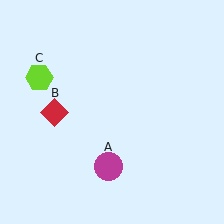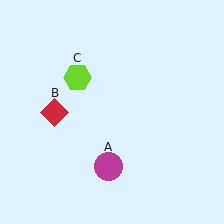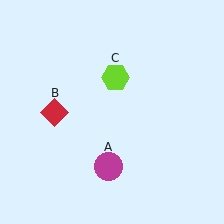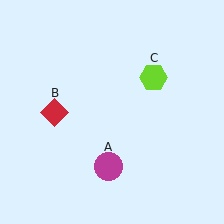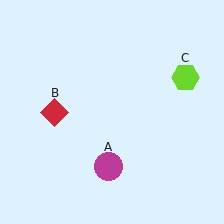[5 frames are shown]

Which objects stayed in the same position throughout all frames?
Magenta circle (object A) and red diamond (object B) remained stationary.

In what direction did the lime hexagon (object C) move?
The lime hexagon (object C) moved right.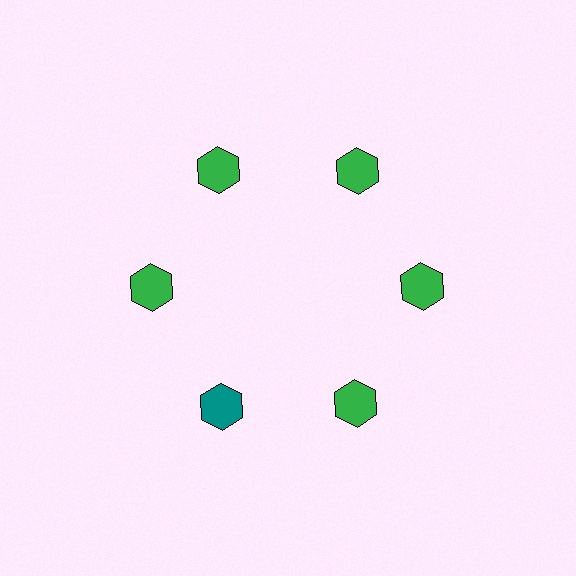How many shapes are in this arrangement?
There are 6 shapes arranged in a ring pattern.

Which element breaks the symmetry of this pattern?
The teal hexagon at roughly the 7 o'clock position breaks the symmetry. All other shapes are green hexagons.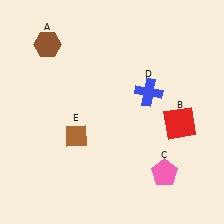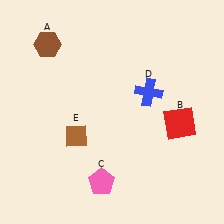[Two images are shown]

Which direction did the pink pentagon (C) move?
The pink pentagon (C) moved left.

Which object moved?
The pink pentagon (C) moved left.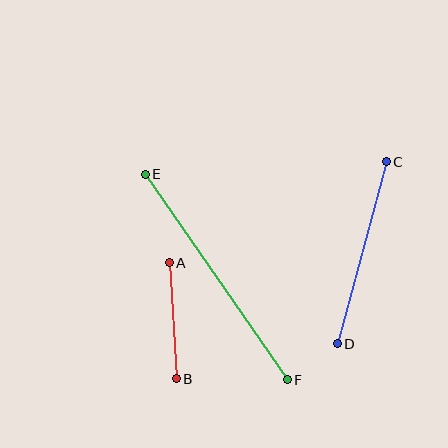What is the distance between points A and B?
The distance is approximately 116 pixels.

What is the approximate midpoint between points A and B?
The midpoint is at approximately (173, 321) pixels.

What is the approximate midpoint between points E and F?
The midpoint is at approximately (216, 277) pixels.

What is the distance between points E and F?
The distance is approximately 250 pixels.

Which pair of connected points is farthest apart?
Points E and F are farthest apart.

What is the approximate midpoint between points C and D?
The midpoint is at approximately (362, 253) pixels.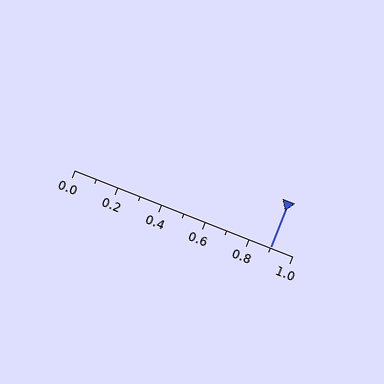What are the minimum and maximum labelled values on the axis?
The axis runs from 0.0 to 1.0.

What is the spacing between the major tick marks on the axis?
The major ticks are spaced 0.2 apart.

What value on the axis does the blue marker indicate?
The marker indicates approximately 0.9.